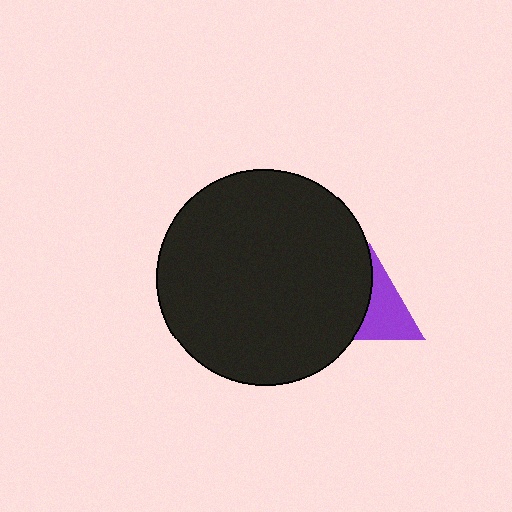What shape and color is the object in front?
The object in front is a black circle.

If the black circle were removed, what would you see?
You would see the complete purple triangle.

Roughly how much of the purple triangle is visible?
About half of it is visible (roughly 52%).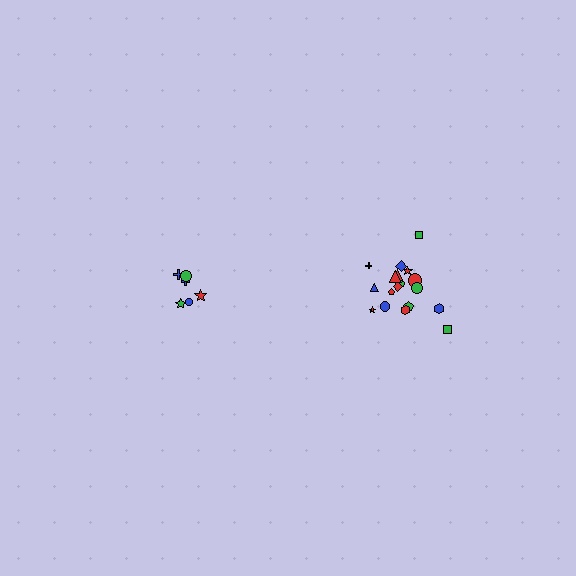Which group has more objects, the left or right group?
The right group.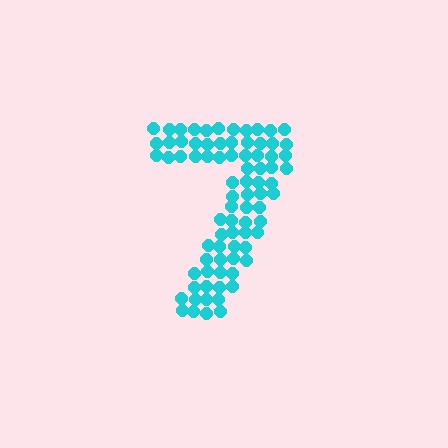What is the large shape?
The large shape is the digit 7.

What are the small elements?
The small elements are circles.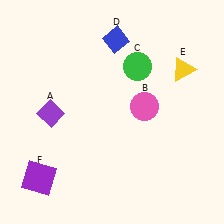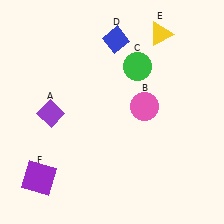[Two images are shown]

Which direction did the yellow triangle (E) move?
The yellow triangle (E) moved up.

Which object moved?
The yellow triangle (E) moved up.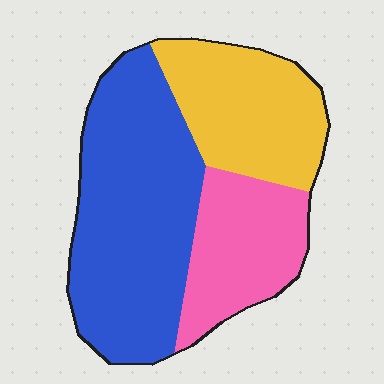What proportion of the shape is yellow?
Yellow covers 28% of the shape.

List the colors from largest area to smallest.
From largest to smallest: blue, yellow, pink.